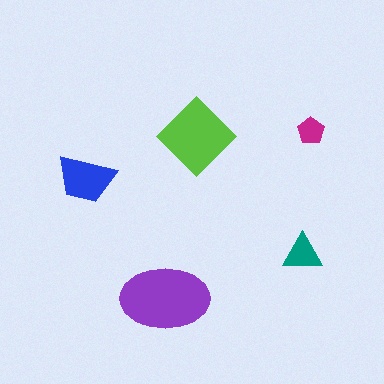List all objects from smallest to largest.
The magenta pentagon, the teal triangle, the blue trapezoid, the lime diamond, the purple ellipse.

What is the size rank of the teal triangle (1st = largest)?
4th.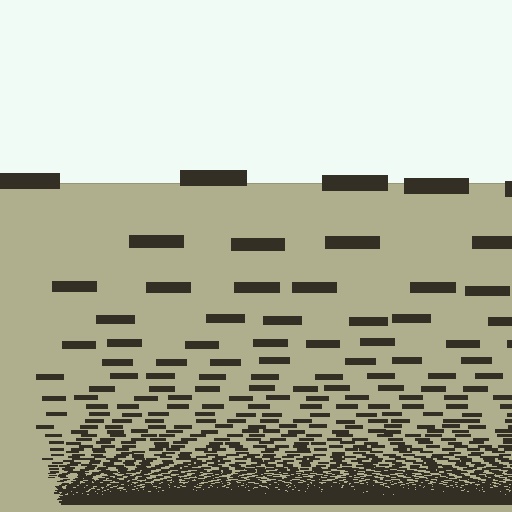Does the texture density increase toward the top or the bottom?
Density increases toward the bottom.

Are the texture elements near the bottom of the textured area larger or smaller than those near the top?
Smaller. The gradient is inverted — elements near the bottom are smaller and denser.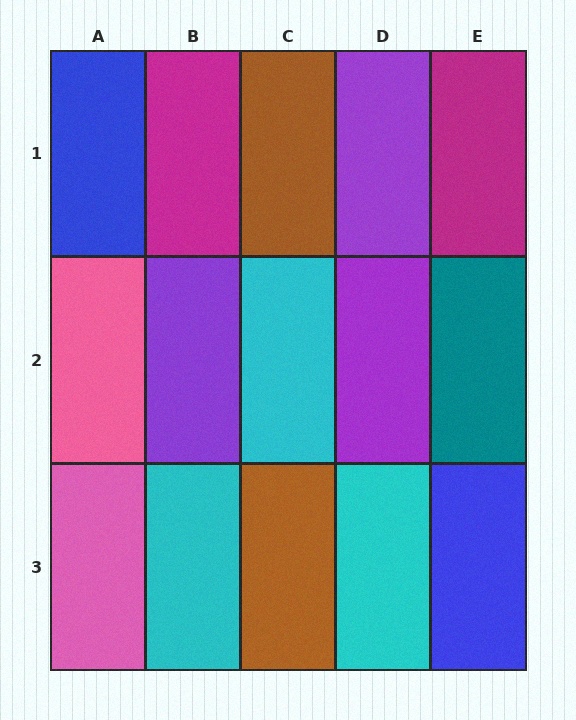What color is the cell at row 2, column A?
Pink.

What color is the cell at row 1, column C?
Brown.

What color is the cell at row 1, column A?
Blue.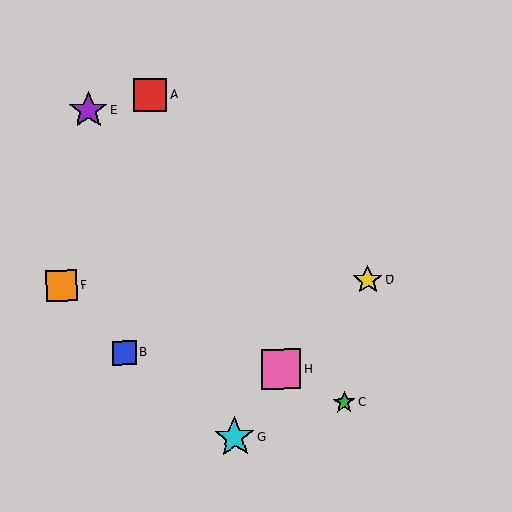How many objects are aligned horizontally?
2 objects (D, F) are aligned horizontally.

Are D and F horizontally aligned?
Yes, both are at y≈280.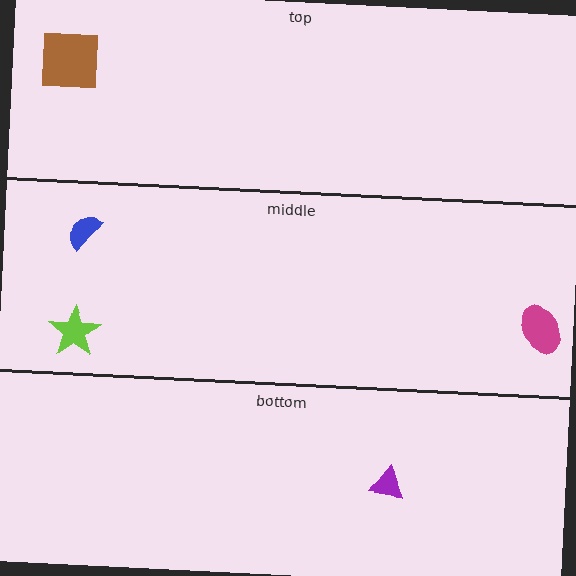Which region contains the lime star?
The middle region.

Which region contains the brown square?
The top region.